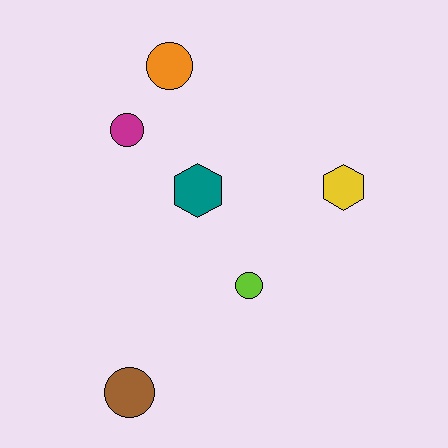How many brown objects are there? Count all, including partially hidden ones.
There is 1 brown object.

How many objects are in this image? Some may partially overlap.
There are 6 objects.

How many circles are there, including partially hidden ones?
There are 4 circles.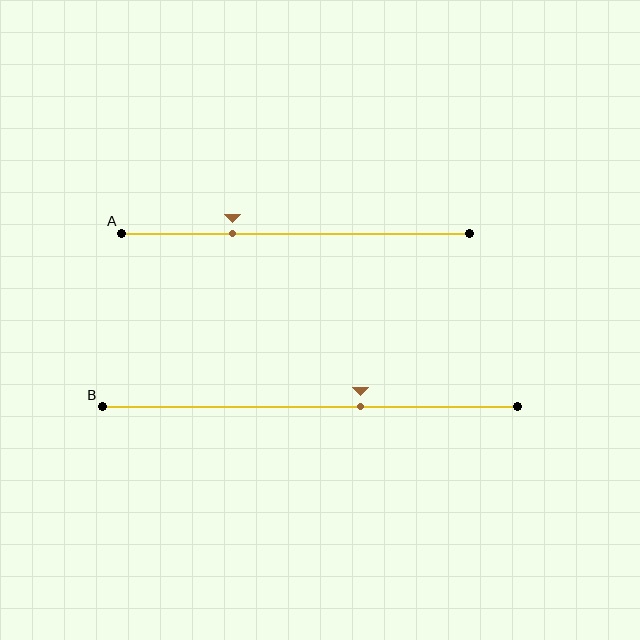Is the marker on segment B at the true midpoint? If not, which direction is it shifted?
No, the marker on segment B is shifted to the right by about 12% of the segment length.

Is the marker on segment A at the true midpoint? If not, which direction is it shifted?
No, the marker on segment A is shifted to the left by about 18% of the segment length.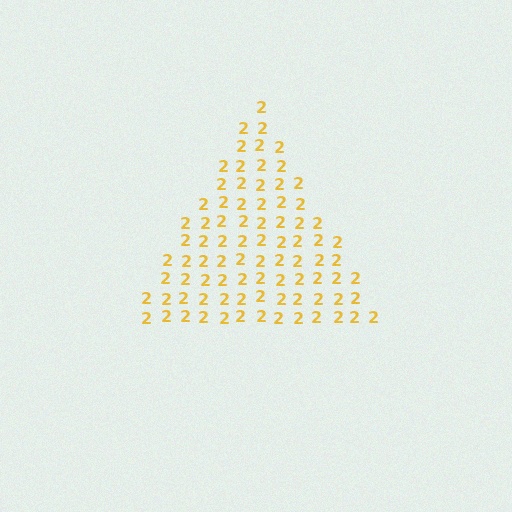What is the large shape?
The large shape is a triangle.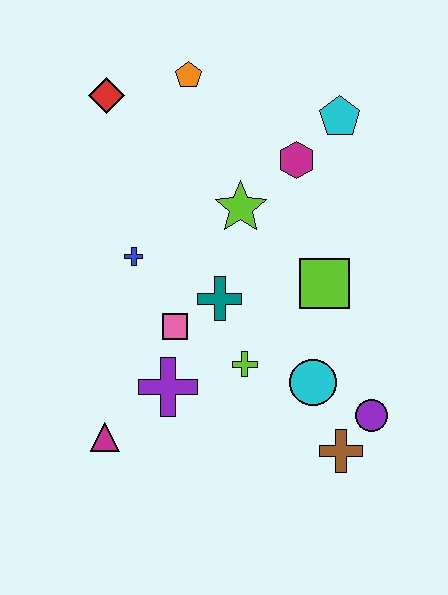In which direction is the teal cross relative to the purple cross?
The teal cross is above the purple cross.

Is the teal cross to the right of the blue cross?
Yes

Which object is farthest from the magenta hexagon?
The magenta triangle is farthest from the magenta hexagon.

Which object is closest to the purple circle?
The brown cross is closest to the purple circle.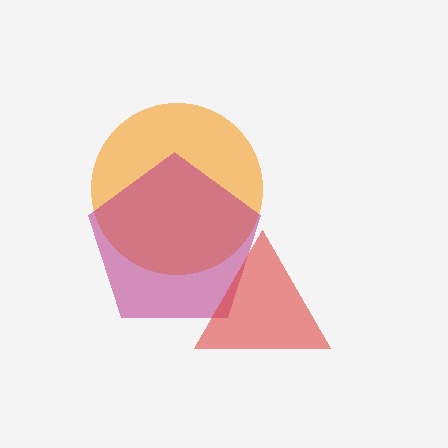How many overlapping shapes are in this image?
There are 3 overlapping shapes in the image.